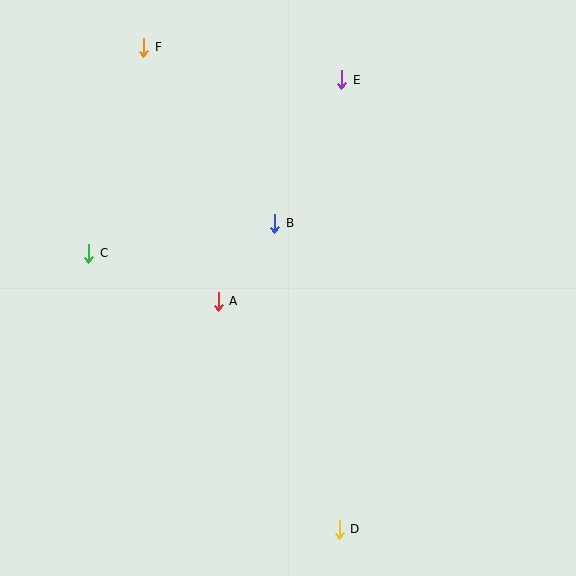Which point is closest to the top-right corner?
Point E is closest to the top-right corner.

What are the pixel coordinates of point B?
Point B is at (275, 223).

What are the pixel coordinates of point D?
Point D is at (339, 529).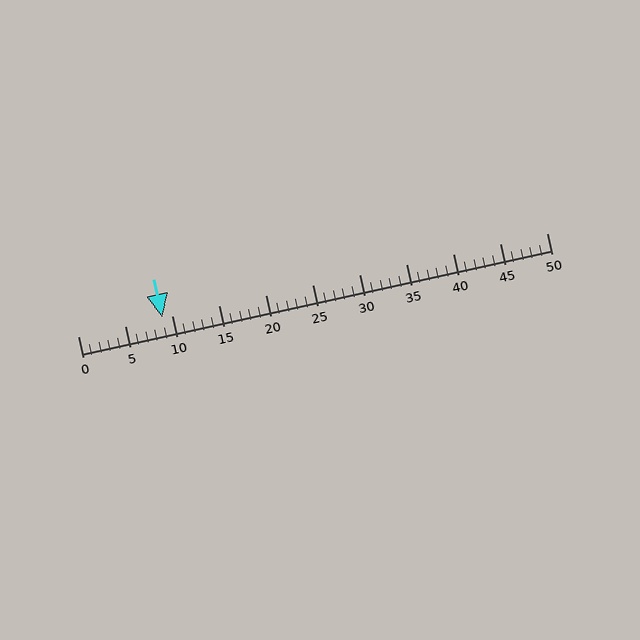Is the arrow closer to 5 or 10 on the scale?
The arrow is closer to 10.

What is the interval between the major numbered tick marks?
The major tick marks are spaced 5 units apart.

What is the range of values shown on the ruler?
The ruler shows values from 0 to 50.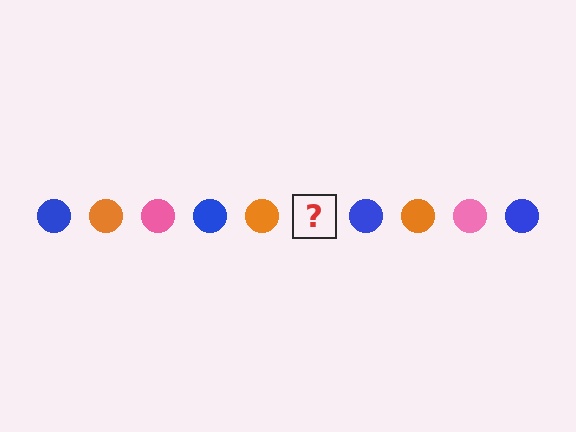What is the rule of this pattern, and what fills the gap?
The rule is that the pattern cycles through blue, orange, pink circles. The gap should be filled with a pink circle.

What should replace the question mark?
The question mark should be replaced with a pink circle.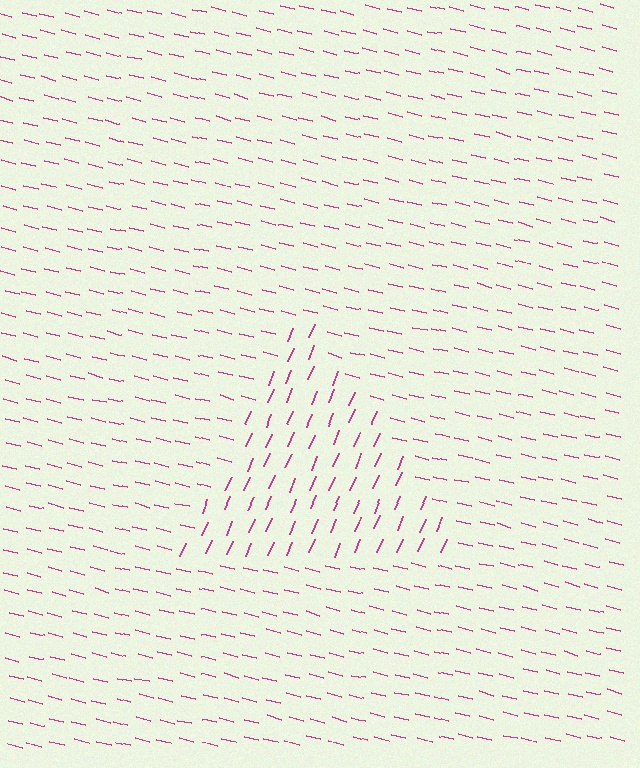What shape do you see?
I see a triangle.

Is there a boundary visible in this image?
Yes, there is a texture boundary formed by a change in line orientation.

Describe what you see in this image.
The image is filled with small magenta line segments. A triangle region in the image has lines oriented differently from the surrounding lines, creating a visible texture boundary.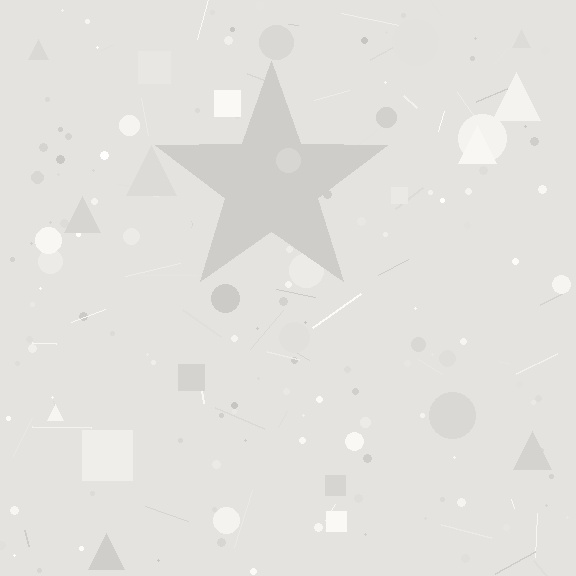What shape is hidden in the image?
A star is hidden in the image.